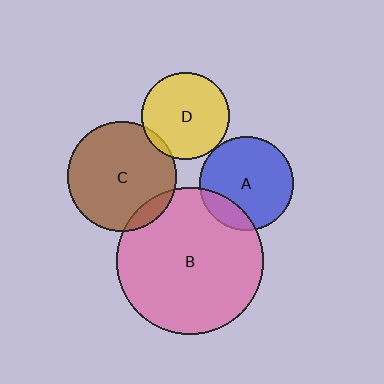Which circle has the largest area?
Circle B (pink).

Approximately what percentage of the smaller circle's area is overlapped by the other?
Approximately 15%.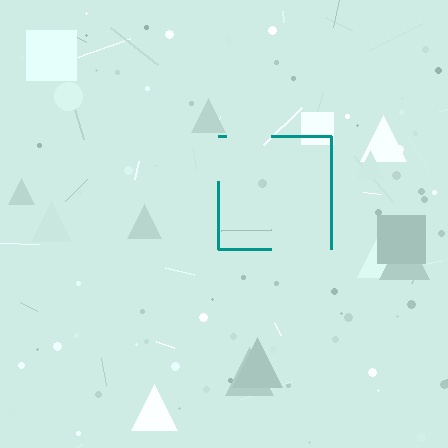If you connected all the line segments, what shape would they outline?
They would outline a square.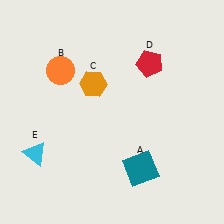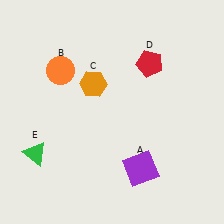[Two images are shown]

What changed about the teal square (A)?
In Image 1, A is teal. In Image 2, it changed to purple.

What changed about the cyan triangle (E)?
In Image 1, E is cyan. In Image 2, it changed to green.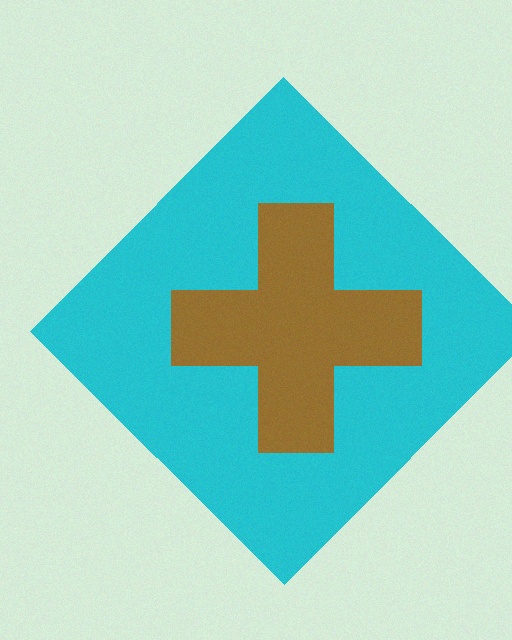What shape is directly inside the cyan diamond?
The brown cross.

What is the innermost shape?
The brown cross.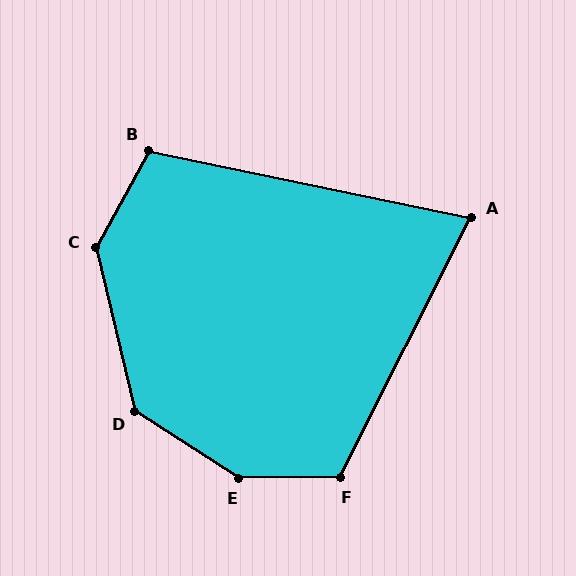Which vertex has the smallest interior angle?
A, at approximately 75 degrees.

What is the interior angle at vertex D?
Approximately 136 degrees (obtuse).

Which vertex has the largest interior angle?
E, at approximately 147 degrees.